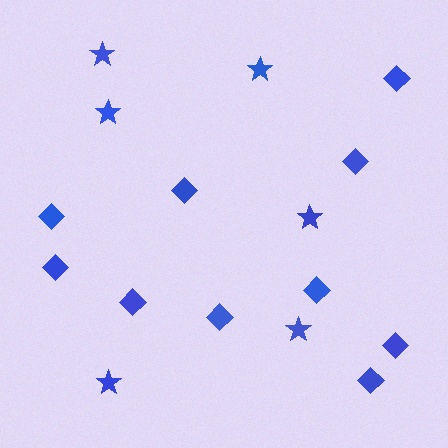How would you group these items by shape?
There are 2 groups: one group of stars (6) and one group of diamonds (10).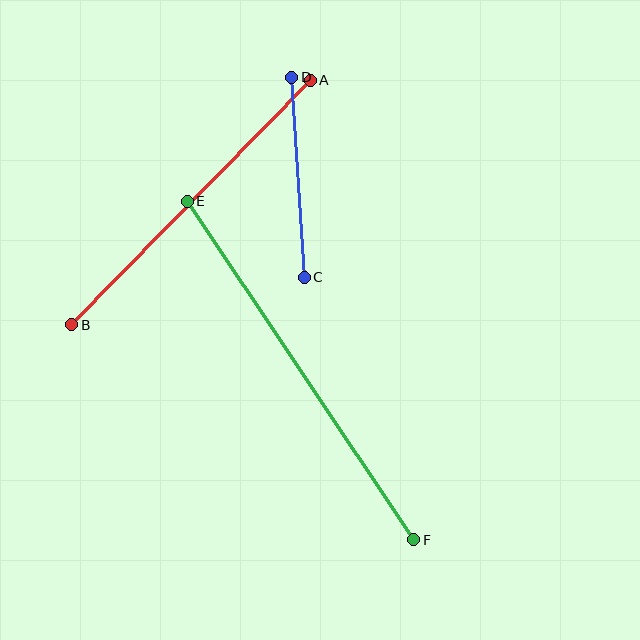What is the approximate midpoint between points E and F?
The midpoint is at approximately (301, 370) pixels.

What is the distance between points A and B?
The distance is approximately 341 pixels.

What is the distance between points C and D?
The distance is approximately 200 pixels.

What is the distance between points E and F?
The distance is approximately 407 pixels.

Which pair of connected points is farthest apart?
Points E and F are farthest apart.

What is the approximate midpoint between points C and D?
The midpoint is at approximately (298, 177) pixels.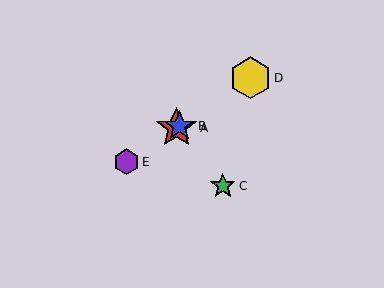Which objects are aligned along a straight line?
Objects A, B, D, E are aligned along a straight line.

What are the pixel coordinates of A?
Object A is at (176, 128).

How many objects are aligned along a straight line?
4 objects (A, B, D, E) are aligned along a straight line.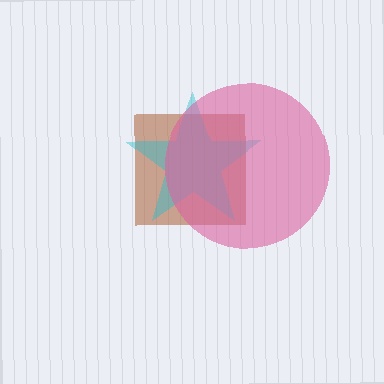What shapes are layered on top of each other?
The layered shapes are: a brown square, a cyan star, a pink circle.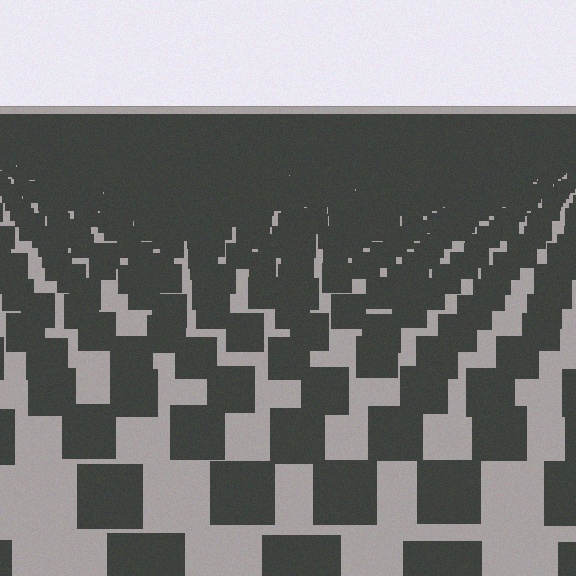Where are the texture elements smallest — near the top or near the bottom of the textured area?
Near the top.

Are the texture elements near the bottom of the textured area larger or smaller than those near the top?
Larger. Near the bottom, elements are closer to the viewer and appear at a bigger on-screen size.